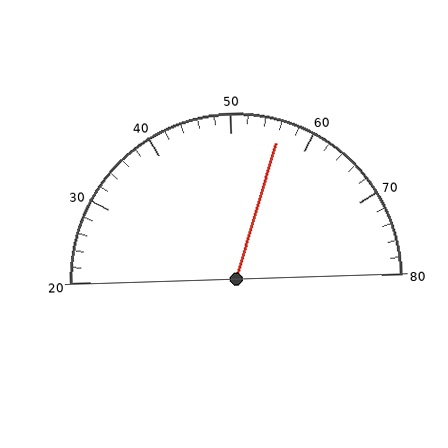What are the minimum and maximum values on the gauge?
The gauge ranges from 20 to 80.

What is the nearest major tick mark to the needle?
The nearest major tick mark is 60.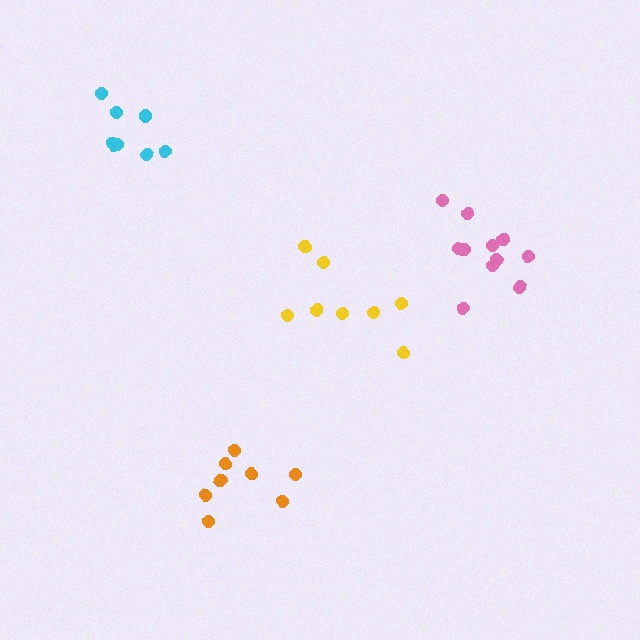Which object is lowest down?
The orange cluster is bottommost.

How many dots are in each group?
Group 1: 8 dots, Group 2: 8 dots, Group 3: 13 dots, Group 4: 8 dots (37 total).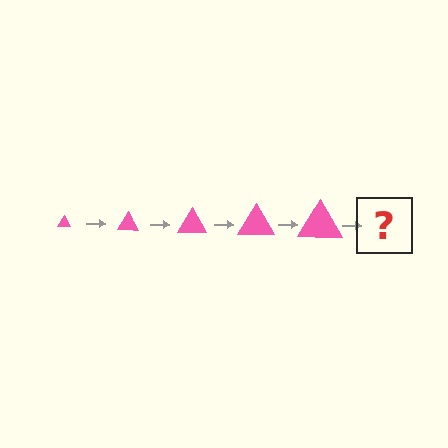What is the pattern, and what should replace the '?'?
The pattern is that the triangle gets progressively larger each step. The '?' should be a pink triangle, larger than the previous one.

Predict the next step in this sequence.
The next step is a pink triangle, larger than the previous one.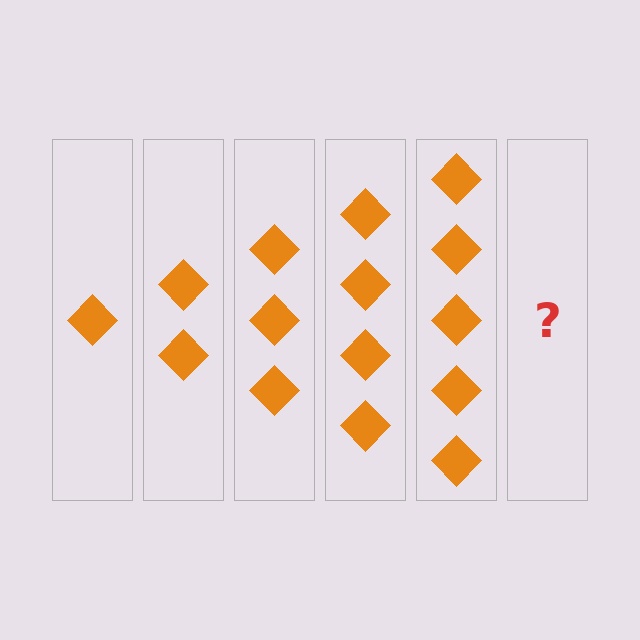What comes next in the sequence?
The next element should be 6 diamonds.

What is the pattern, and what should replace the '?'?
The pattern is that each step adds one more diamond. The '?' should be 6 diamonds.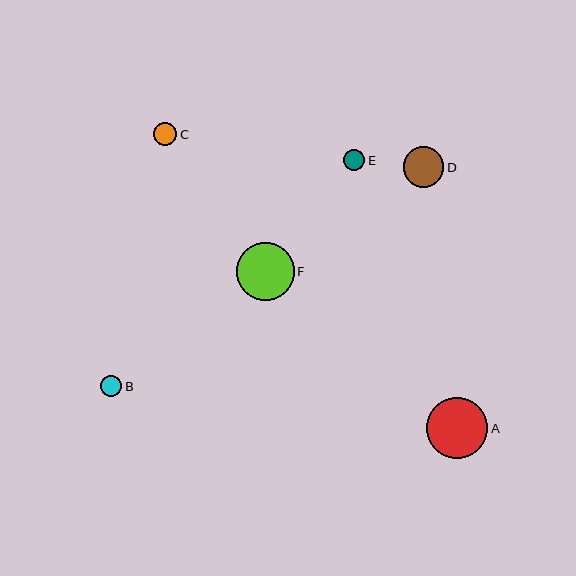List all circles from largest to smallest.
From largest to smallest: A, F, D, C, E, B.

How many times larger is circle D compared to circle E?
Circle D is approximately 1.9 times the size of circle E.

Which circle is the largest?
Circle A is the largest with a size of approximately 61 pixels.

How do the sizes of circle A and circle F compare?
Circle A and circle F are approximately the same size.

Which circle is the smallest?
Circle B is the smallest with a size of approximately 21 pixels.